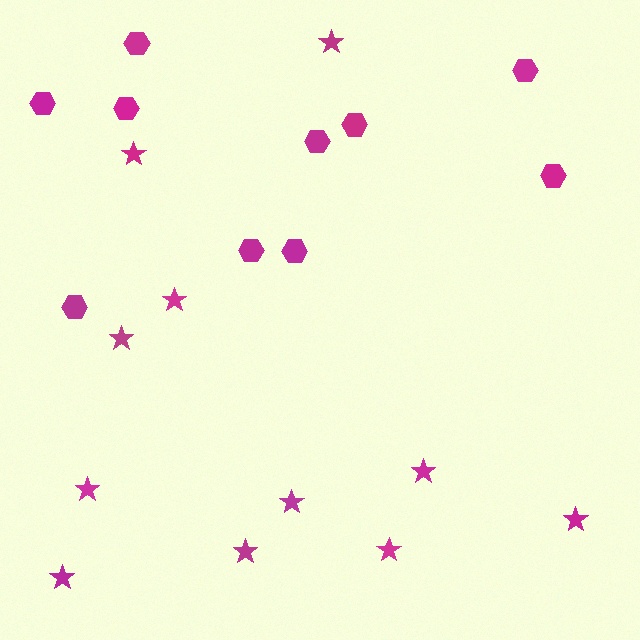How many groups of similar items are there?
There are 2 groups: one group of stars (11) and one group of hexagons (10).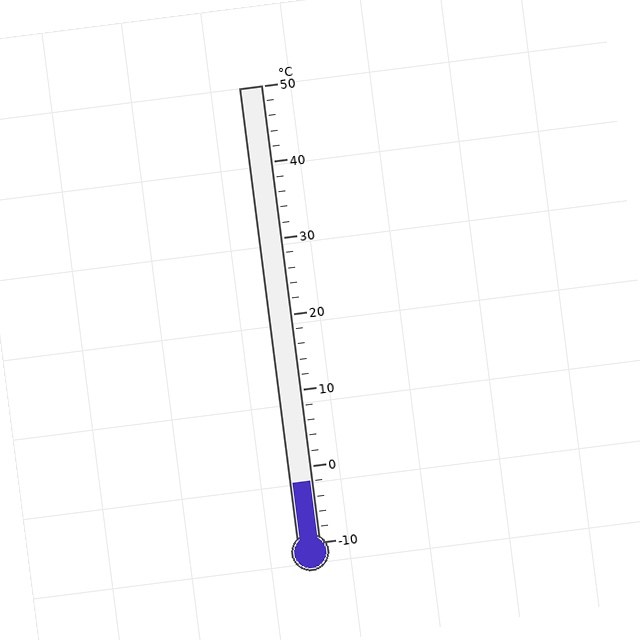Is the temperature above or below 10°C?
The temperature is below 10°C.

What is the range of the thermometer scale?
The thermometer scale ranges from -10°C to 50°C.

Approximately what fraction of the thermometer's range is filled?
The thermometer is filled to approximately 15% of its range.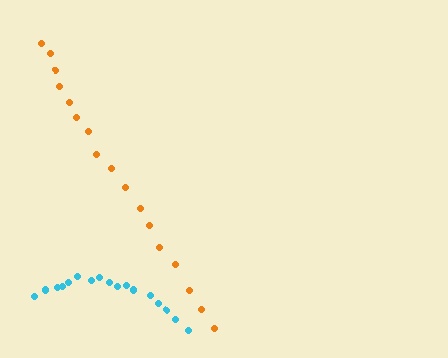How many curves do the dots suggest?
There are 2 distinct paths.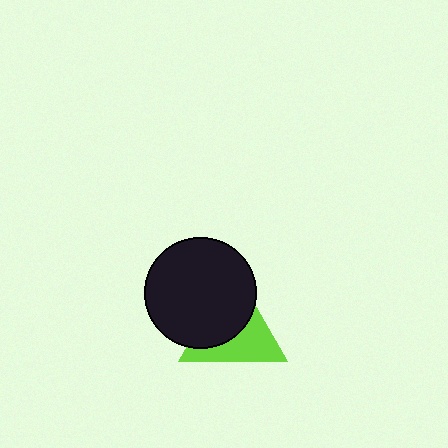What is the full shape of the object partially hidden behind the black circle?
The partially hidden object is a lime triangle.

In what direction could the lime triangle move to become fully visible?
The lime triangle could move toward the lower-right. That would shift it out from behind the black circle entirely.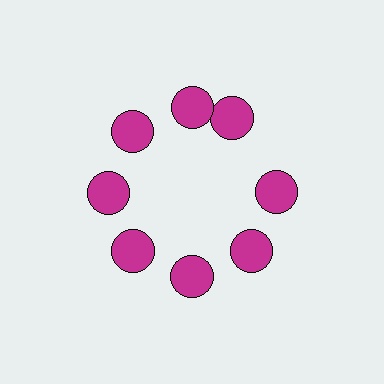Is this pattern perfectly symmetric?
No. The 8 magenta circles are arranged in a ring, but one element near the 2 o'clock position is rotated out of alignment along the ring, breaking the 8-fold rotational symmetry.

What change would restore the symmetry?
The symmetry would be restored by rotating it back into even spacing with its neighbors so that all 8 circles sit at equal angles and equal distance from the center.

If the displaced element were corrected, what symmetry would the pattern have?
It would have 8-fold rotational symmetry — the pattern would map onto itself every 45 degrees.